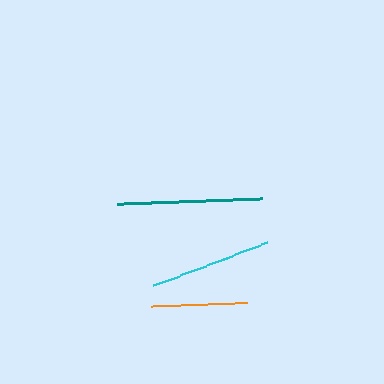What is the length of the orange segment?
The orange segment is approximately 96 pixels long.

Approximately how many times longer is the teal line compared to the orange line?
The teal line is approximately 1.5 times the length of the orange line.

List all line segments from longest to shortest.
From longest to shortest: teal, cyan, orange.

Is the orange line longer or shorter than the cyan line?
The cyan line is longer than the orange line.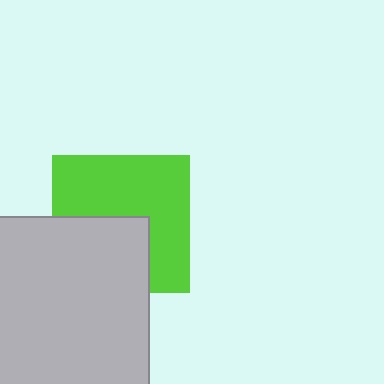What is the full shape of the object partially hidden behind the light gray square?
The partially hidden object is a lime square.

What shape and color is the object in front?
The object in front is a light gray square.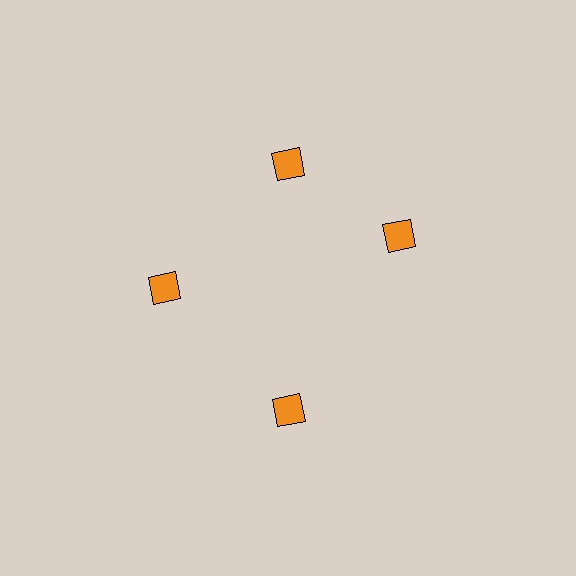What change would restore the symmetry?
The symmetry would be restored by rotating it back into even spacing with its neighbors so that all 4 squares sit at equal angles and equal distance from the center.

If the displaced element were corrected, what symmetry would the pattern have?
It would have 4-fold rotational symmetry — the pattern would map onto itself every 90 degrees.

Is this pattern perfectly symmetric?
No. The 4 orange squares are arranged in a ring, but one element near the 3 o'clock position is rotated out of alignment along the ring, breaking the 4-fold rotational symmetry.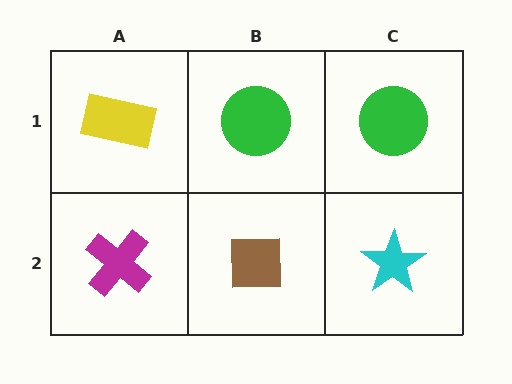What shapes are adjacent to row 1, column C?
A cyan star (row 2, column C), a green circle (row 1, column B).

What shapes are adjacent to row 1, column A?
A magenta cross (row 2, column A), a green circle (row 1, column B).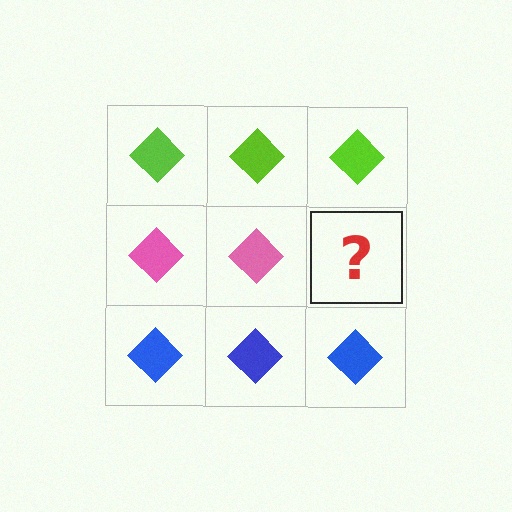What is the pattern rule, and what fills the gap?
The rule is that each row has a consistent color. The gap should be filled with a pink diamond.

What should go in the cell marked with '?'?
The missing cell should contain a pink diamond.